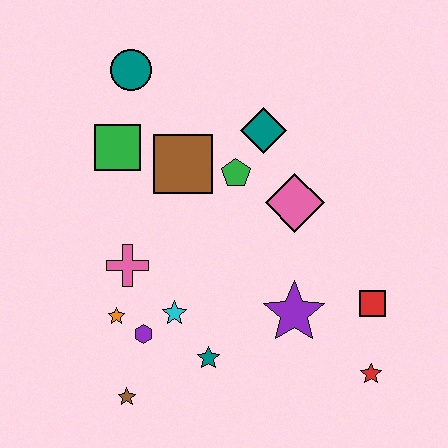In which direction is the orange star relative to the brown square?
The orange star is below the brown square.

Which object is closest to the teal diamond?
The green pentagon is closest to the teal diamond.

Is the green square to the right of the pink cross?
No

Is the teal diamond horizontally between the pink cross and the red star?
Yes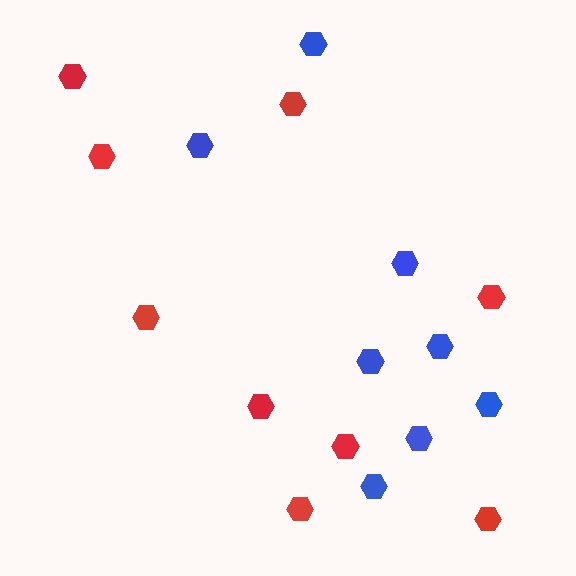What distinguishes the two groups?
There are 2 groups: one group of blue hexagons (8) and one group of red hexagons (9).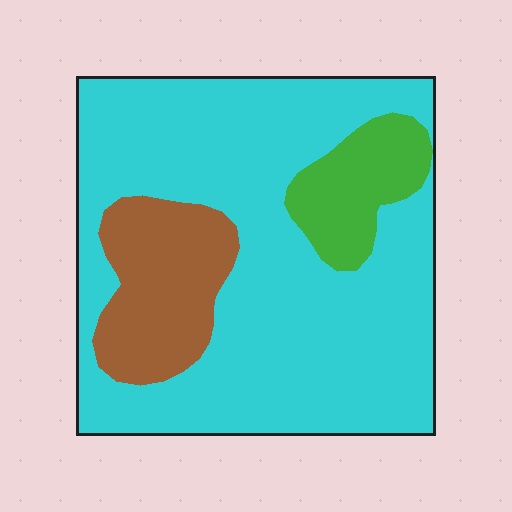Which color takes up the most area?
Cyan, at roughly 75%.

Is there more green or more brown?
Brown.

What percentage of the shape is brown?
Brown takes up about one sixth (1/6) of the shape.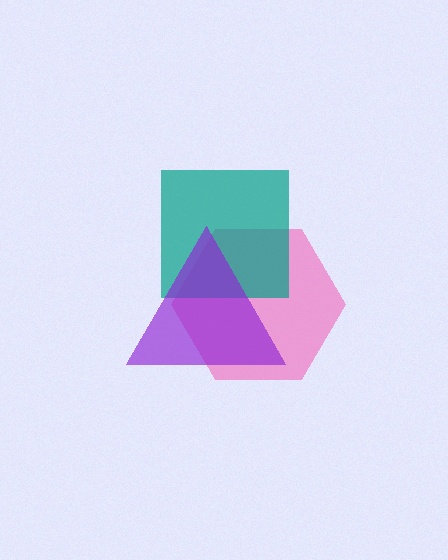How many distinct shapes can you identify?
There are 3 distinct shapes: a pink hexagon, a teal square, a purple triangle.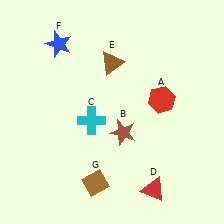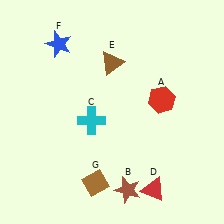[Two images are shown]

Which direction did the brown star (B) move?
The brown star (B) moved down.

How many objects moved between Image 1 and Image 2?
1 object moved between the two images.